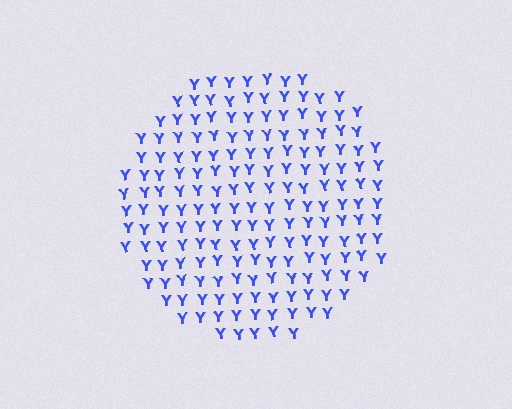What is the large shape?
The large shape is a circle.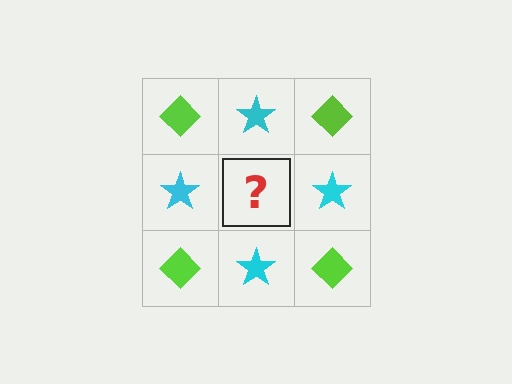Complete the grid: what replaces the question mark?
The question mark should be replaced with a lime diamond.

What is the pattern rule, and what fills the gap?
The rule is that it alternates lime diamond and cyan star in a checkerboard pattern. The gap should be filled with a lime diamond.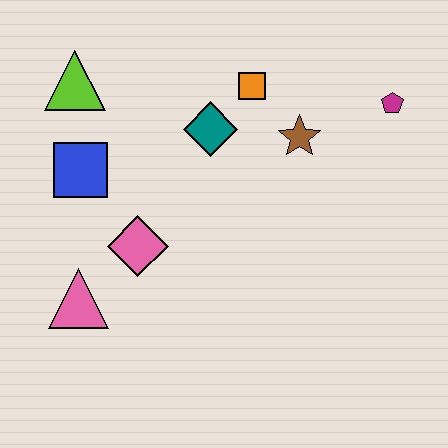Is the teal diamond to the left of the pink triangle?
No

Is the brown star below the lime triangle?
Yes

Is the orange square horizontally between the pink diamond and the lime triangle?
No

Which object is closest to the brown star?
The orange square is closest to the brown star.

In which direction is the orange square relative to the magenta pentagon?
The orange square is to the left of the magenta pentagon.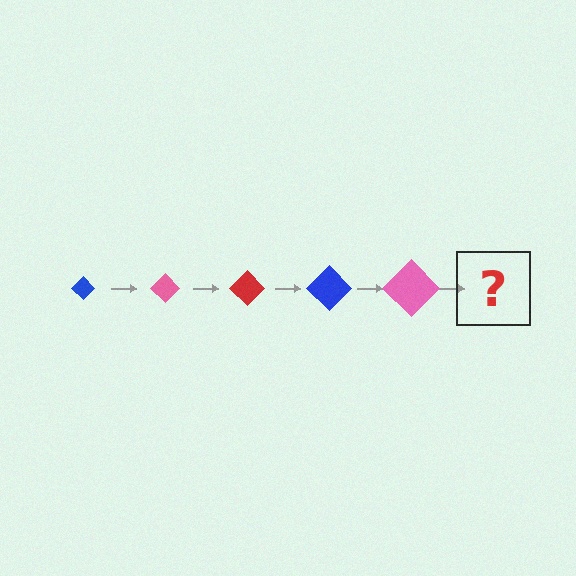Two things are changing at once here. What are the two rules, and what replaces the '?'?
The two rules are that the diamond grows larger each step and the color cycles through blue, pink, and red. The '?' should be a red diamond, larger than the previous one.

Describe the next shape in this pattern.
It should be a red diamond, larger than the previous one.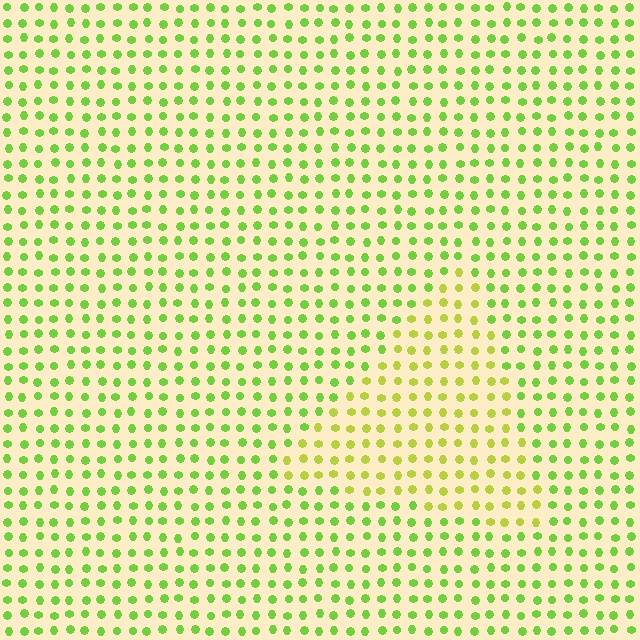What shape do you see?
I see a triangle.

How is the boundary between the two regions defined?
The boundary is defined purely by a slight shift in hue (about 29 degrees). Spacing, size, and orientation are identical on both sides.